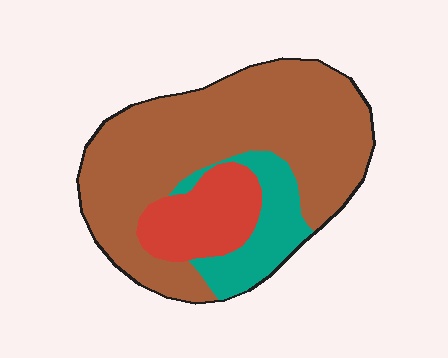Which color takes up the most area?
Brown, at roughly 70%.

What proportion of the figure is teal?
Teal takes up less than a quarter of the figure.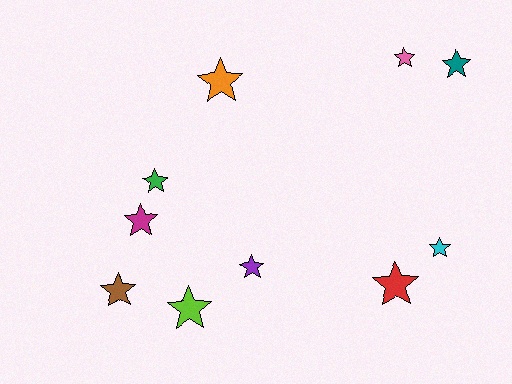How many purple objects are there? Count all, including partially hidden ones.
There is 1 purple object.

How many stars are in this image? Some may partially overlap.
There are 10 stars.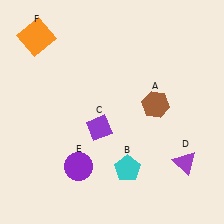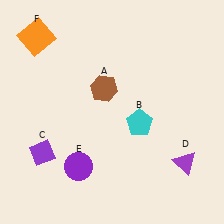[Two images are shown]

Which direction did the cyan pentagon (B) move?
The cyan pentagon (B) moved up.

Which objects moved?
The objects that moved are: the brown hexagon (A), the cyan pentagon (B), the purple diamond (C).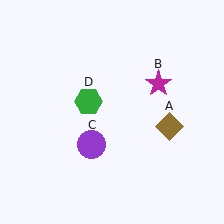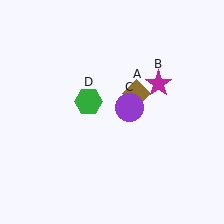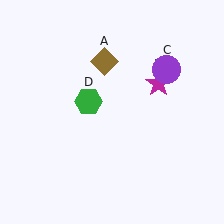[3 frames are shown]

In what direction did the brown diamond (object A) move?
The brown diamond (object A) moved up and to the left.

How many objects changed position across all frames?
2 objects changed position: brown diamond (object A), purple circle (object C).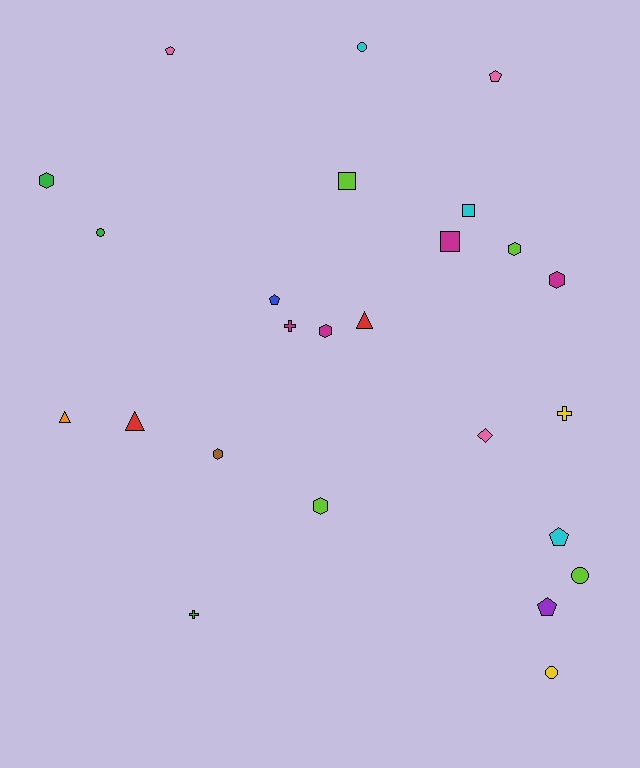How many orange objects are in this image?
There is 1 orange object.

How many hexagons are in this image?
There are 6 hexagons.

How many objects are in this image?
There are 25 objects.